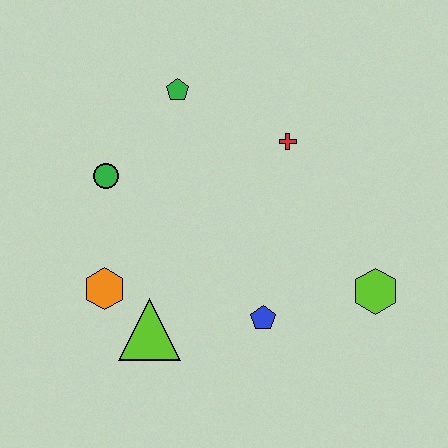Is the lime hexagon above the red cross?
No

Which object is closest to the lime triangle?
The orange hexagon is closest to the lime triangle.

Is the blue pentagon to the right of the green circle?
Yes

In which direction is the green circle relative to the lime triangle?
The green circle is above the lime triangle.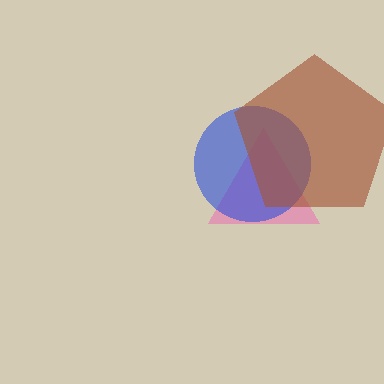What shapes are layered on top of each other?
The layered shapes are: a pink triangle, a blue circle, a brown pentagon.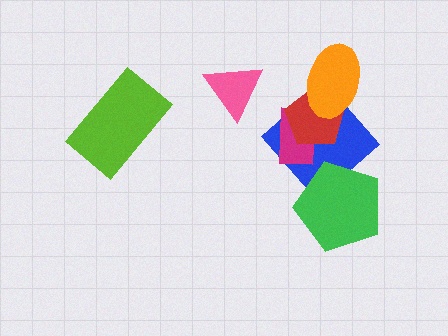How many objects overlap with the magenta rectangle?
2 objects overlap with the magenta rectangle.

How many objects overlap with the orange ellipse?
2 objects overlap with the orange ellipse.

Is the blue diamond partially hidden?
Yes, it is partially covered by another shape.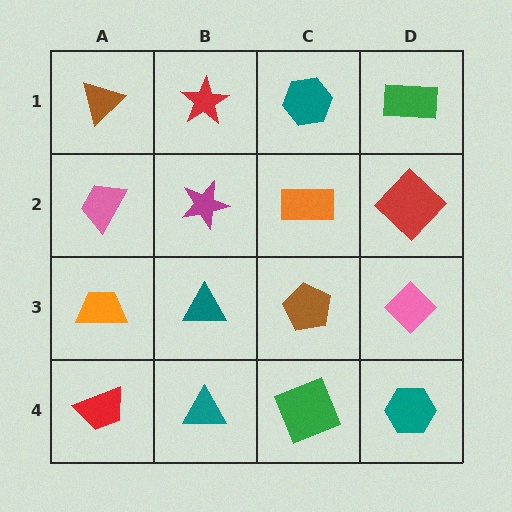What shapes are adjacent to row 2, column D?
A green rectangle (row 1, column D), a pink diamond (row 3, column D), an orange rectangle (row 2, column C).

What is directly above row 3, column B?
A magenta star.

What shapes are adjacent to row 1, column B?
A magenta star (row 2, column B), a brown triangle (row 1, column A), a teal hexagon (row 1, column C).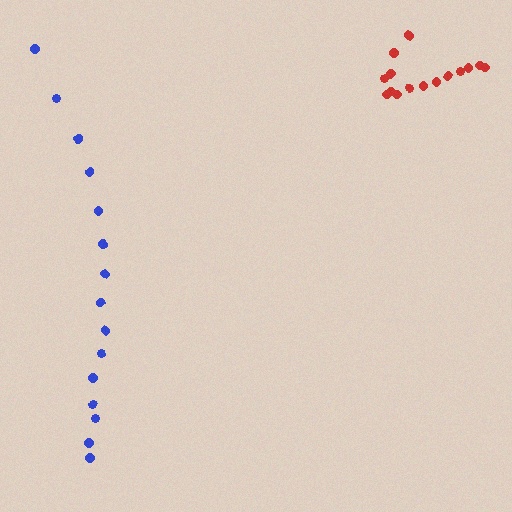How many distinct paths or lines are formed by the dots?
There are 2 distinct paths.